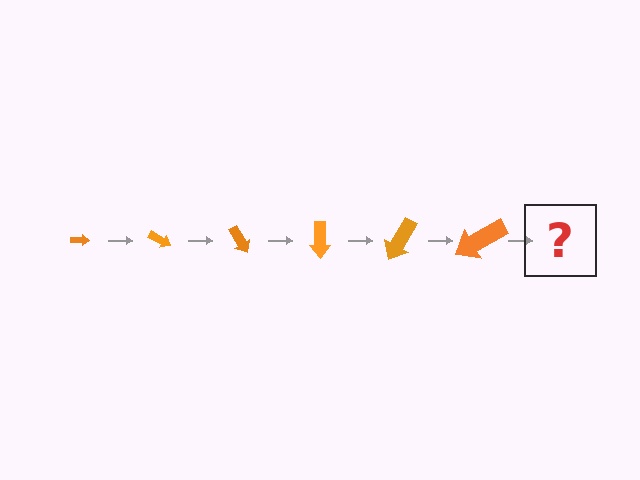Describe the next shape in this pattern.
It should be an arrow, larger than the previous one and rotated 180 degrees from the start.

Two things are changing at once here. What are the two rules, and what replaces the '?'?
The two rules are that the arrow grows larger each step and it rotates 30 degrees each step. The '?' should be an arrow, larger than the previous one and rotated 180 degrees from the start.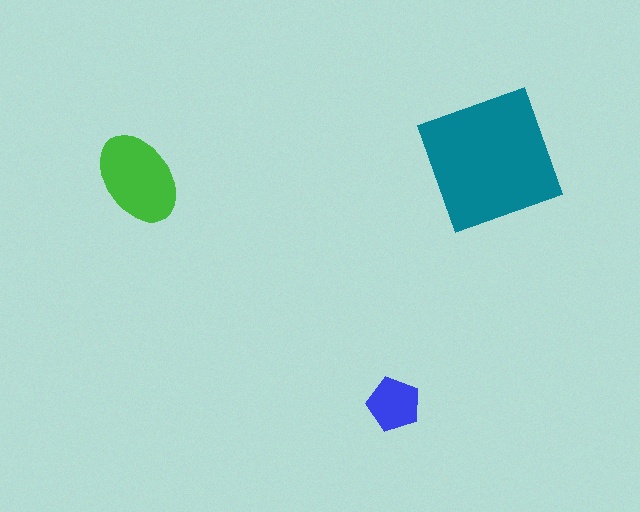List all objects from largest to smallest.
The teal square, the green ellipse, the blue pentagon.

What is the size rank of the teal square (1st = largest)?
1st.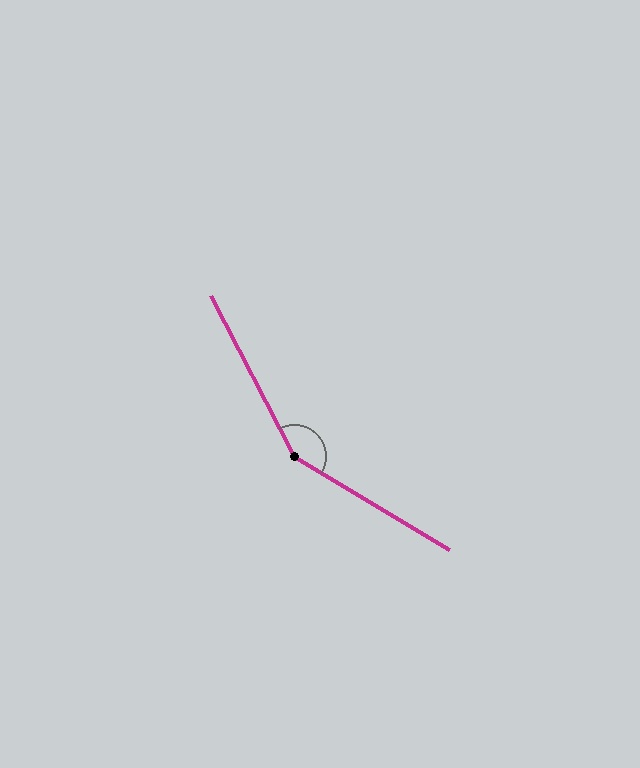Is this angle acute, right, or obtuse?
It is obtuse.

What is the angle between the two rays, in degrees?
Approximately 148 degrees.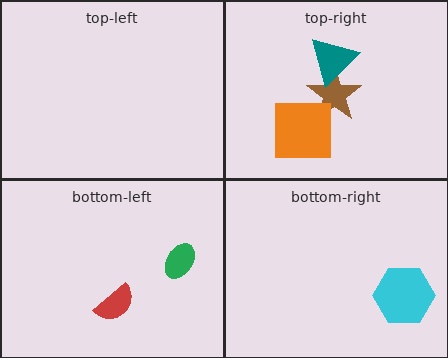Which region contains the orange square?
The top-right region.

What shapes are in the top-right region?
The brown star, the orange square, the teal triangle.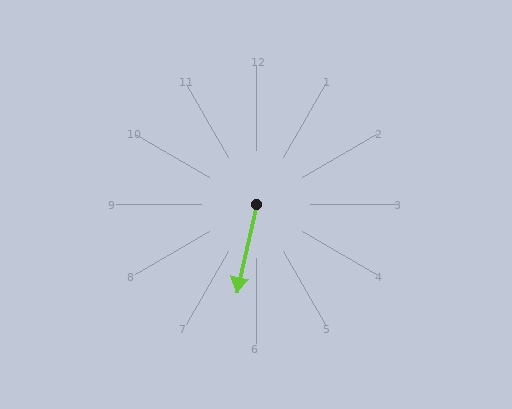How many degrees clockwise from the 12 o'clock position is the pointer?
Approximately 193 degrees.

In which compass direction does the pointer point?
South.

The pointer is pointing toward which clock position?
Roughly 6 o'clock.